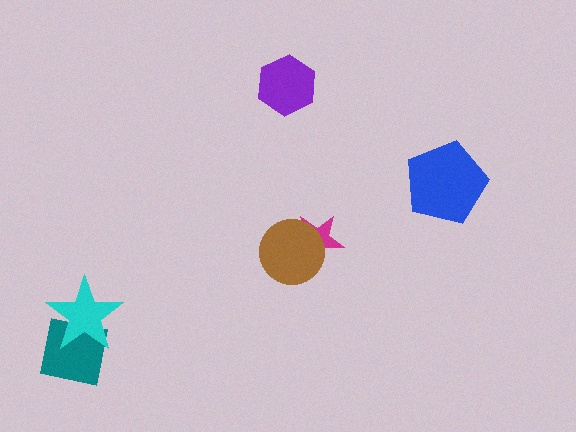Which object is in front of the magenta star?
The brown circle is in front of the magenta star.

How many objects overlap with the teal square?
1 object overlaps with the teal square.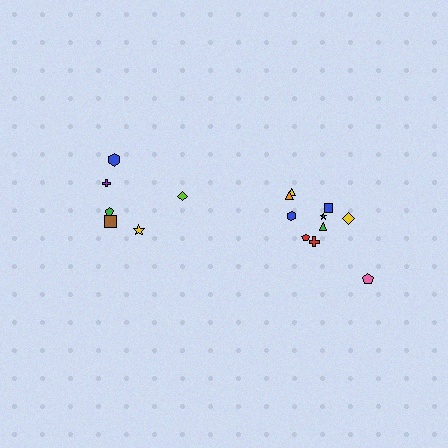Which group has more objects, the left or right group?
The right group.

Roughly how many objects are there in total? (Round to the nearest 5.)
Roughly 15 objects in total.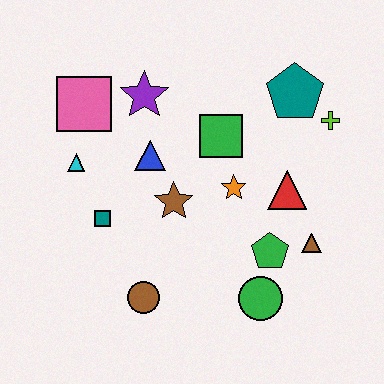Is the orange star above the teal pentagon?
No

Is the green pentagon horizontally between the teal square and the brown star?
No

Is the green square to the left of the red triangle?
Yes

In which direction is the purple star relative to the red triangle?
The purple star is to the left of the red triangle.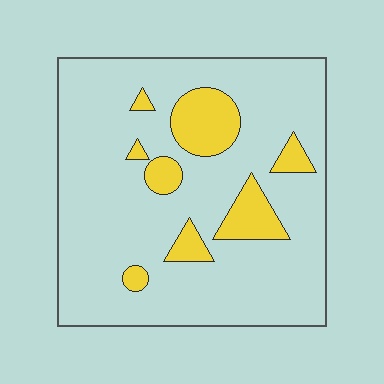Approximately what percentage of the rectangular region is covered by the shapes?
Approximately 15%.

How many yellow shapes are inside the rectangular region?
8.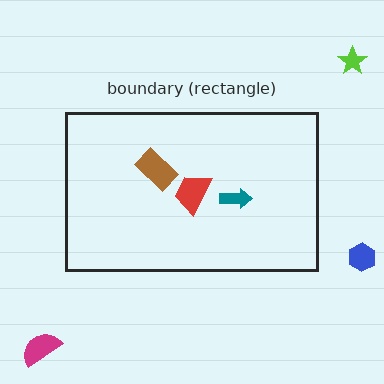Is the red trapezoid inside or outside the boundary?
Inside.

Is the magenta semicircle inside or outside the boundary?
Outside.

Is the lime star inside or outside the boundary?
Outside.